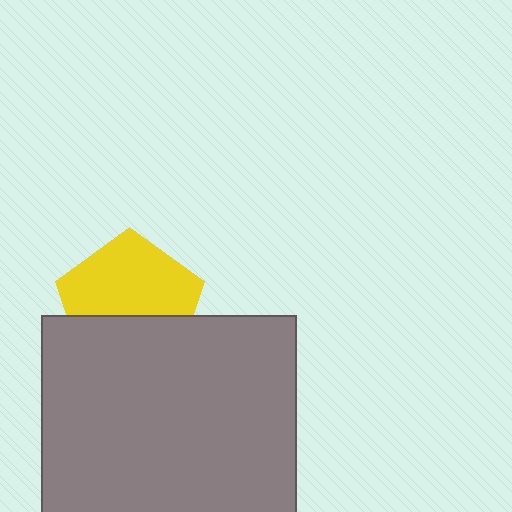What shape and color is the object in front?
The object in front is a gray rectangle.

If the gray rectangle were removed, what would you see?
You would see the complete yellow pentagon.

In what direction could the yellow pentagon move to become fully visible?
The yellow pentagon could move up. That would shift it out from behind the gray rectangle entirely.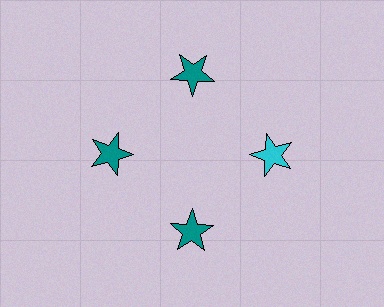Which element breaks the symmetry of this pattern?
The cyan star at roughly the 3 o'clock position breaks the symmetry. All other shapes are teal stars.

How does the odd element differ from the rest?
It has a different color: cyan instead of teal.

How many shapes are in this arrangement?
There are 4 shapes arranged in a ring pattern.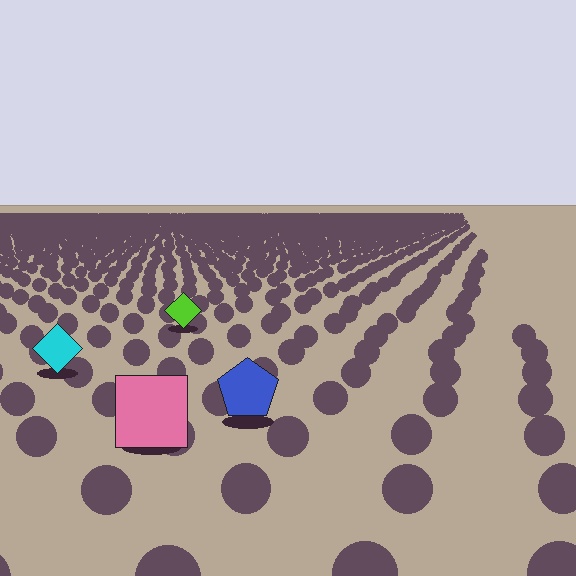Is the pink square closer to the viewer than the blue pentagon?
Yes. The pink square is closer — you can tell from the texture gradient: the ground texture is coarser near it.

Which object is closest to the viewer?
The pink square is closest. The texture marks near it are larger and more spread out.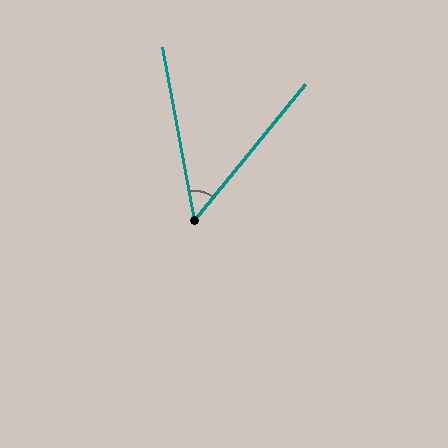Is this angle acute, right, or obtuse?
It is acute.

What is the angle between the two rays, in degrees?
Approximately 50 degrees.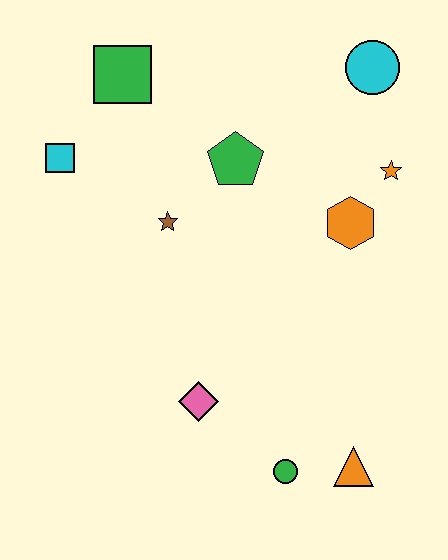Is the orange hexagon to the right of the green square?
Yes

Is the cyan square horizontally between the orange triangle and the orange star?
No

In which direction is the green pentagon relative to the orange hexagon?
The green pentagon is to the left of the orange hexagon.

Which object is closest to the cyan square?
The green square is closest to the cyan square.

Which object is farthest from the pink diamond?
The cyan circle is farthest from the pink diamond.